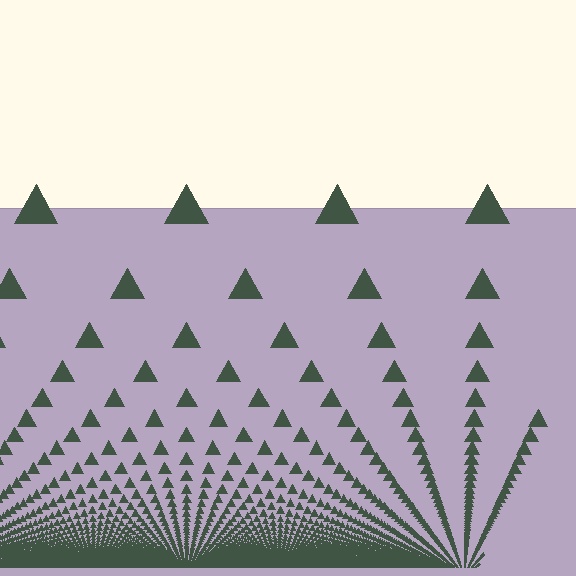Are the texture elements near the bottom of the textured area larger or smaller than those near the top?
Smaller. The gradient is inverted — elements near the bottom are smaller and denser.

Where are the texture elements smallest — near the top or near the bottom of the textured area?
Near the bottom.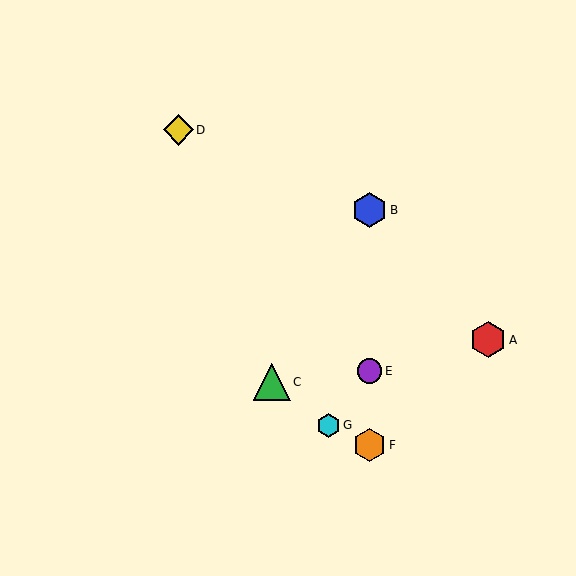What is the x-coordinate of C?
Object C is at x≈272.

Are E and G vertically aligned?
No, E is at x≈369 and G is at x≈328.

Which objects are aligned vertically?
Objects B, E, F are aligned vertically.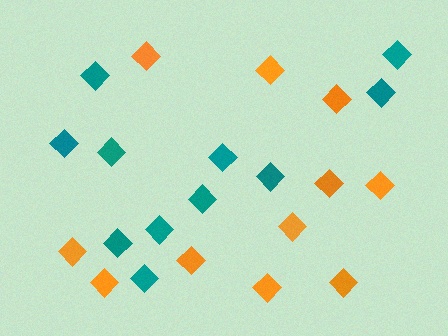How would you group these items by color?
There are 2 groups: one group of orange diamonds (11) and one group of teal diamonds (11).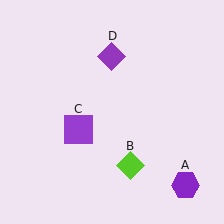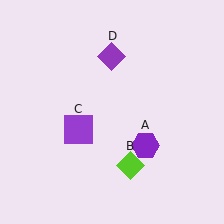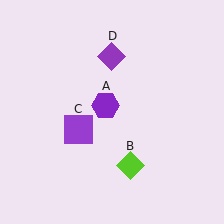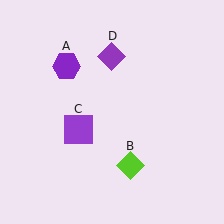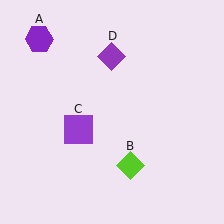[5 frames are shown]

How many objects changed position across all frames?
1 object changed position: purple hexagon (object A).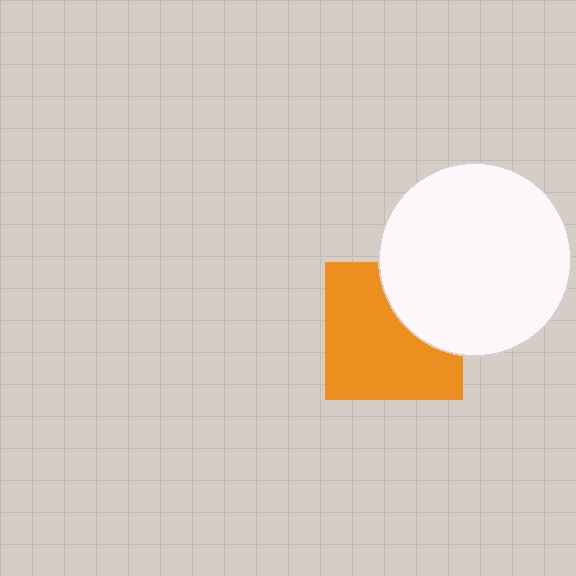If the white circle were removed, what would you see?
You would see the complete orange square.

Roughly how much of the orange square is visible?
Most of it is visible (roughly 68%).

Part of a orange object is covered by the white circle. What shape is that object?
It is a square.